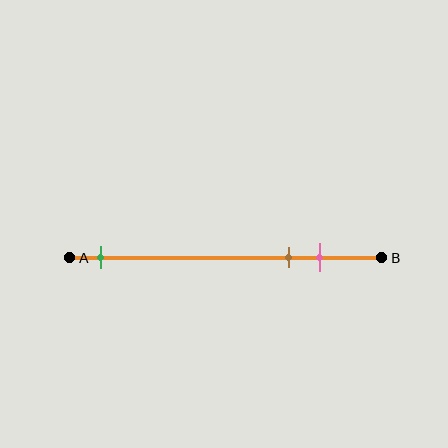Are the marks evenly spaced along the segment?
No, the marks are not evenly spaced.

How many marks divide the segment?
There are 3 marks dividing the segment.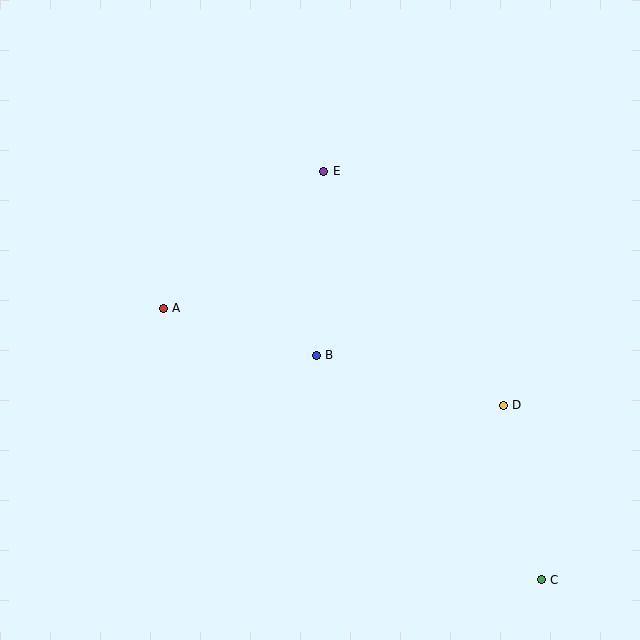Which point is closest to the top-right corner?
Point E is closest to the top-right corner.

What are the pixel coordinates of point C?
Point C is at (541, 580).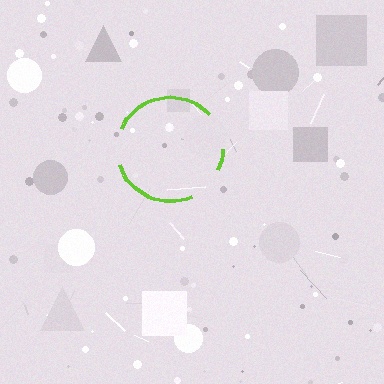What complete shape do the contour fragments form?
The contour fragments form a circle.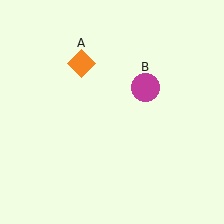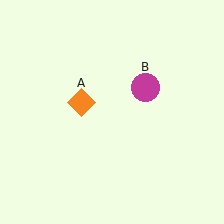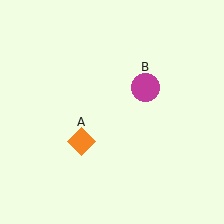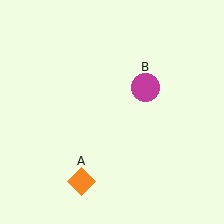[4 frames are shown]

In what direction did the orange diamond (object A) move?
The orange diamond (object A) moved down.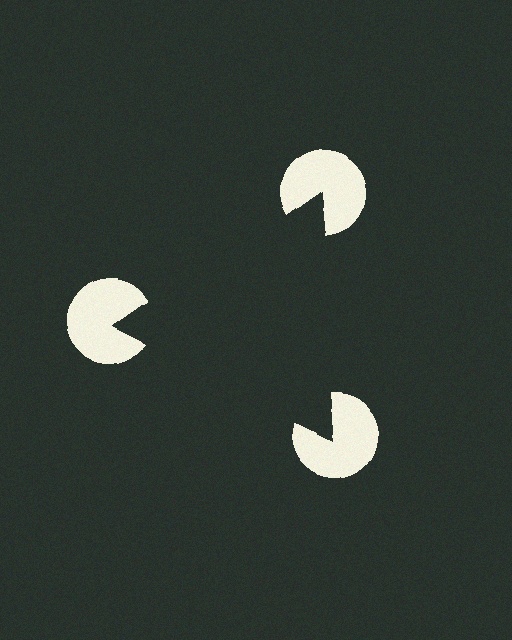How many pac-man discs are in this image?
There are 3 — one at each vertex of the illusory triangle.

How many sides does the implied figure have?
3 sides.